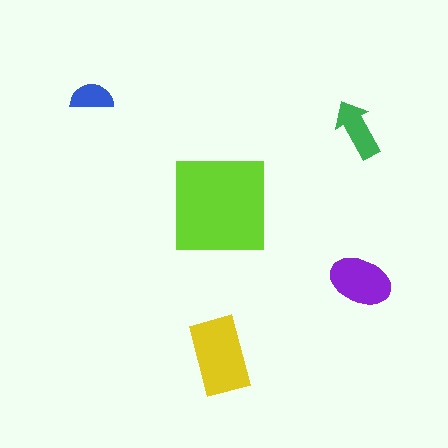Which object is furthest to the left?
The blue semicircle is leftmost.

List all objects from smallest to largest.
The blue semicircle, the green arrow, the purple ellipse, the yellow rectangle, the lime square.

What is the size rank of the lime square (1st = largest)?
1st.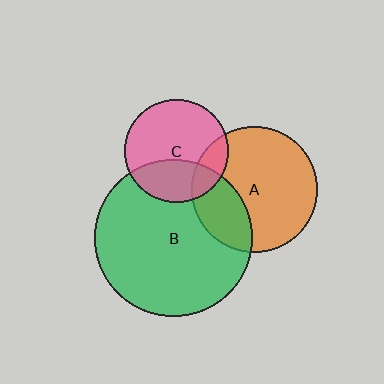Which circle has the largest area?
Circle B (green).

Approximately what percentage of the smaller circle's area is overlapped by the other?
Approximately 30%.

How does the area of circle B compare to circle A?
Approximately 1.6 times.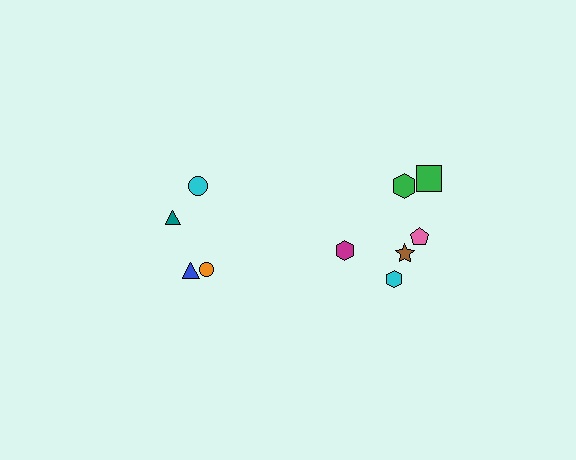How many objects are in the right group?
There are 6 objects.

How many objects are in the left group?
There are 4 objects.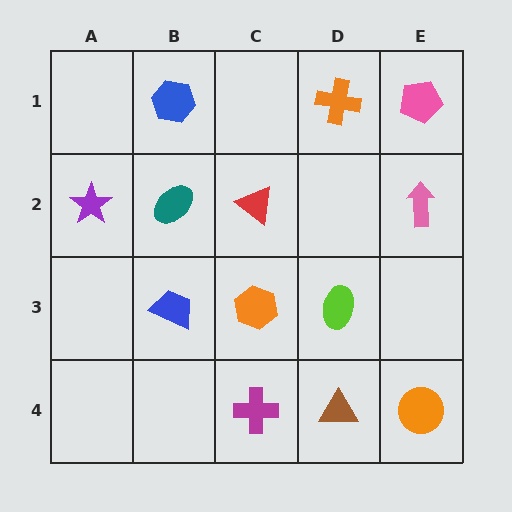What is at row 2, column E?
A pink arrow.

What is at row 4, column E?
An orange circle.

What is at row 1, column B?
A blue hexagon.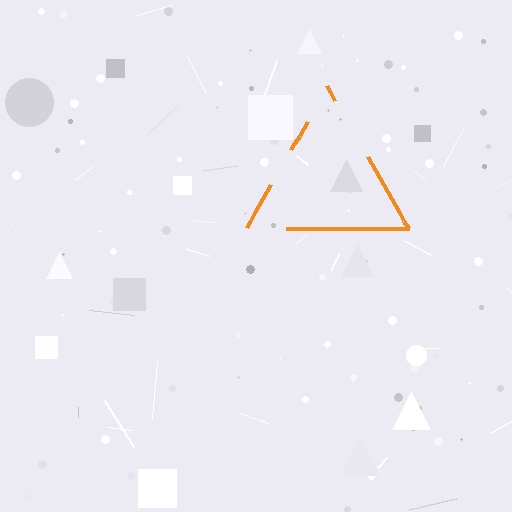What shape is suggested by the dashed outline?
The dashed outline suggests a triangle.